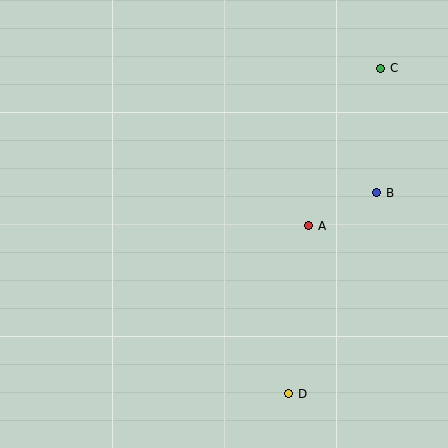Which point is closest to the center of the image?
Point A at (309, 226) is closest to the center.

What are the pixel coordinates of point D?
Point D is at (289, 394).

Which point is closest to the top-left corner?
Point A is closest to the top-left corner.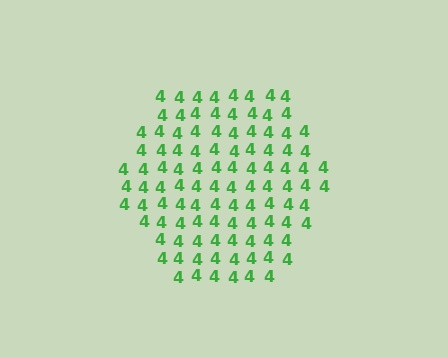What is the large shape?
The large shape is a hexagon.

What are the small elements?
The small elements are digit 4's.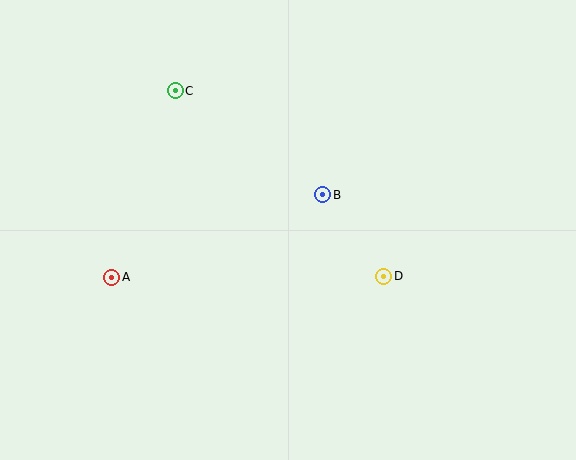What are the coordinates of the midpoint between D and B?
The midpoint between D and B is at (353, 236).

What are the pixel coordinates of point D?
Point D is at (384, 276).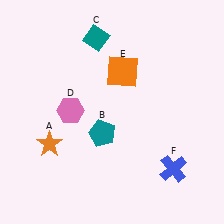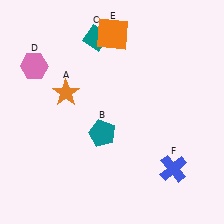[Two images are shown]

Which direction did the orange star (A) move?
The orange star (A) moved up.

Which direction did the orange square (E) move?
The orange square (E) moved up.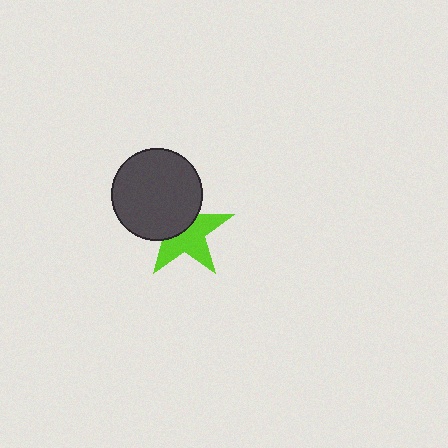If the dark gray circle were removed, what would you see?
You would see the complete lime star.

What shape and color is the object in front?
The object in front is a dark gray circle.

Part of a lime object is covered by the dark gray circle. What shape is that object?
It is a star.